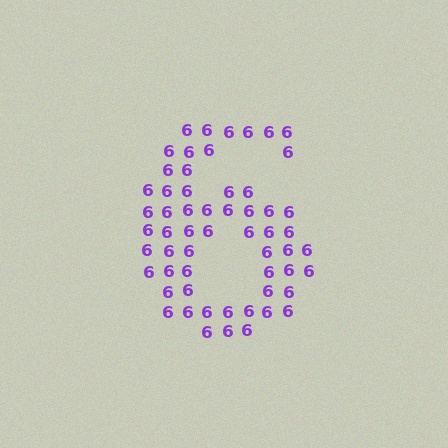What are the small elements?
The small elements are digit 6's.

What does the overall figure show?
The overall figure shows the digit 6.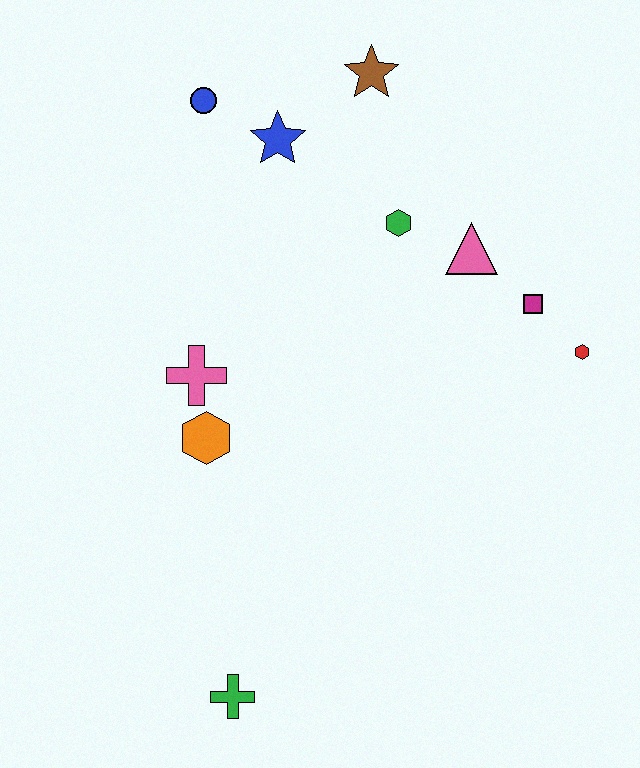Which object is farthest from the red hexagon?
The green cross is farthest from the red hexagon.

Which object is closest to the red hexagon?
The magenta square is closest to the red hexagon.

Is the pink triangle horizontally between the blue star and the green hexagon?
No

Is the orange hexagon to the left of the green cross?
Yes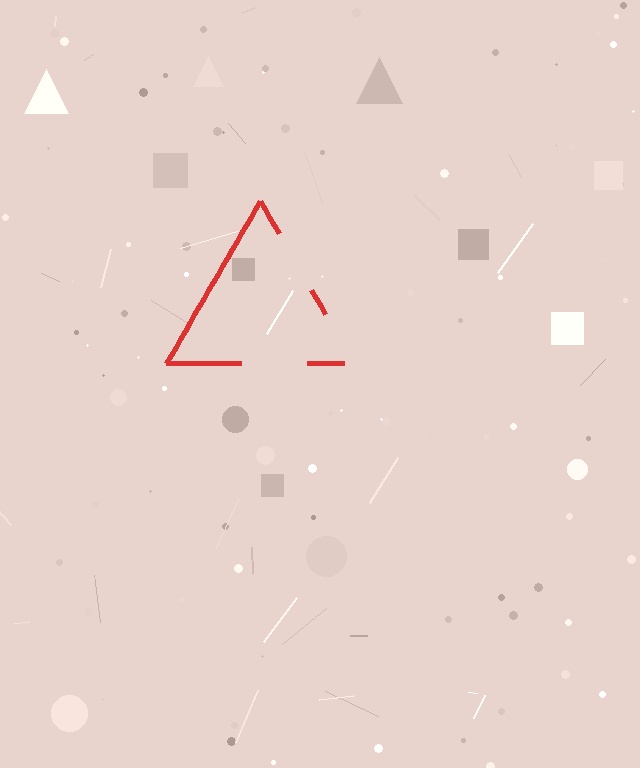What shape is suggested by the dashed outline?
The dashed outline suggests a triangle.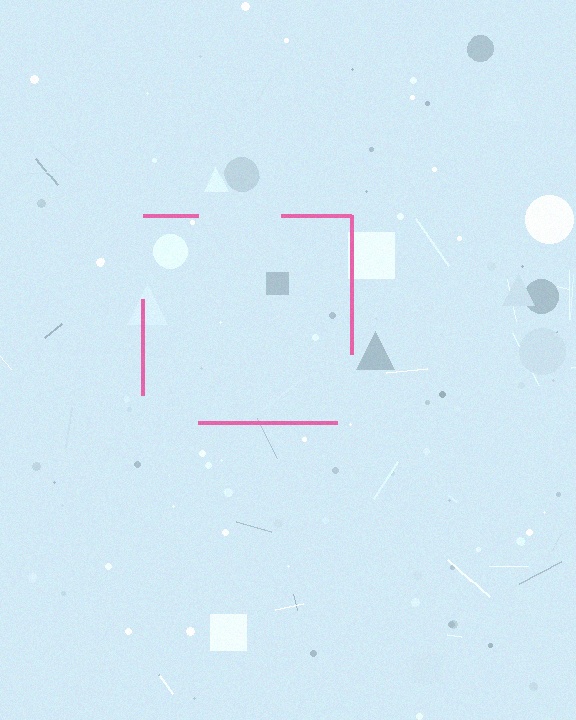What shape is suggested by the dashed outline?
The dashed outline suggests a square.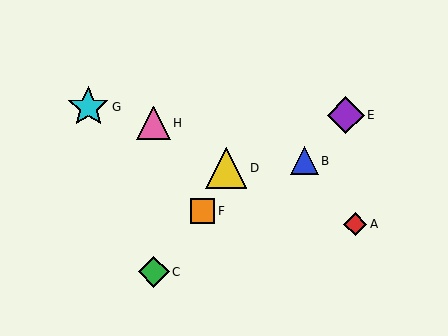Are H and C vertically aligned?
Yes, both are at x≈154.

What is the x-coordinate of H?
Object H is at x≈154.